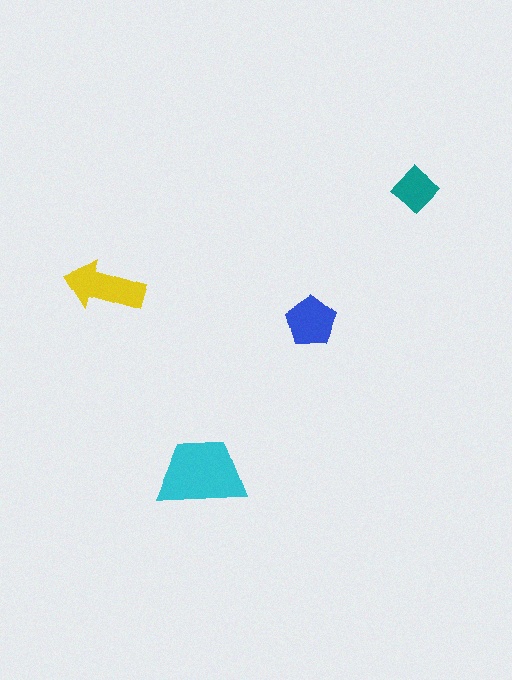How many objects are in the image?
There are 4 objects in the image.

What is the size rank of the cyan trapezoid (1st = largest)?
1st.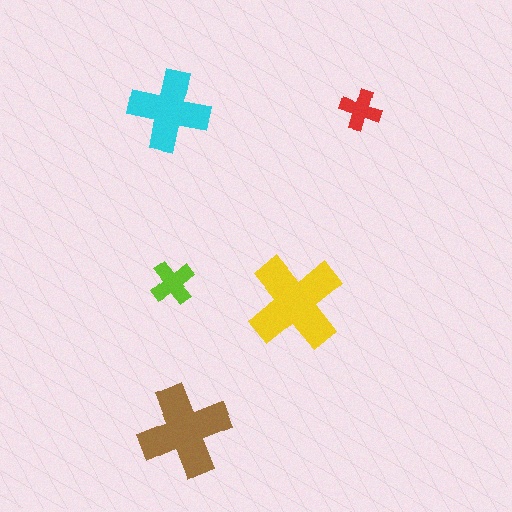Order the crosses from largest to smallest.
the yellow one, the brown one, the cyan one, the lime one, the red one.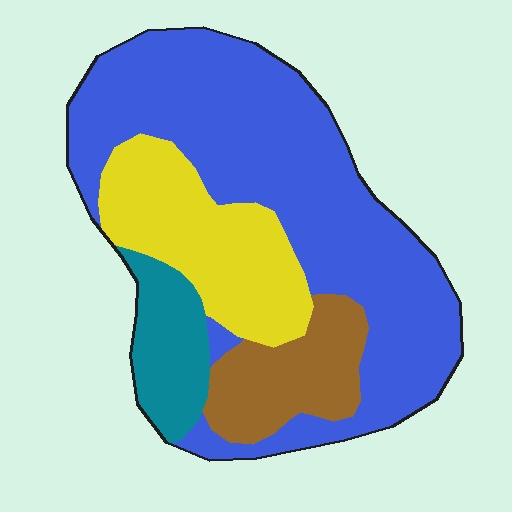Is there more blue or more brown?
Blue.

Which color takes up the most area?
Blue, at roughly 55%.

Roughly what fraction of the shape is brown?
Brown covers about 15% of the shape.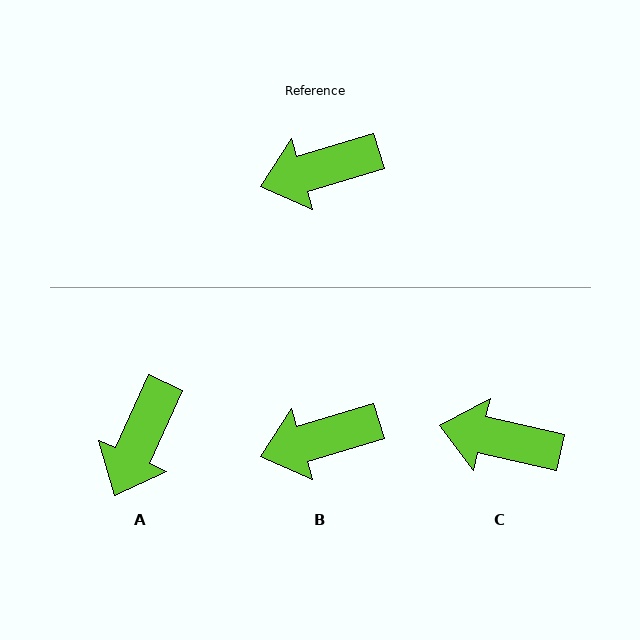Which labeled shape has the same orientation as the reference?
B.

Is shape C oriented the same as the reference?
No, it is off by about 29 degrees.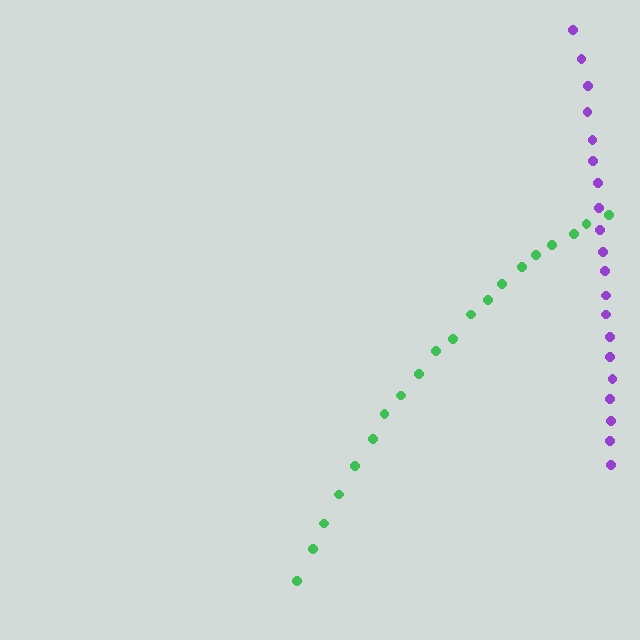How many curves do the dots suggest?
There are 2 distinct paths.